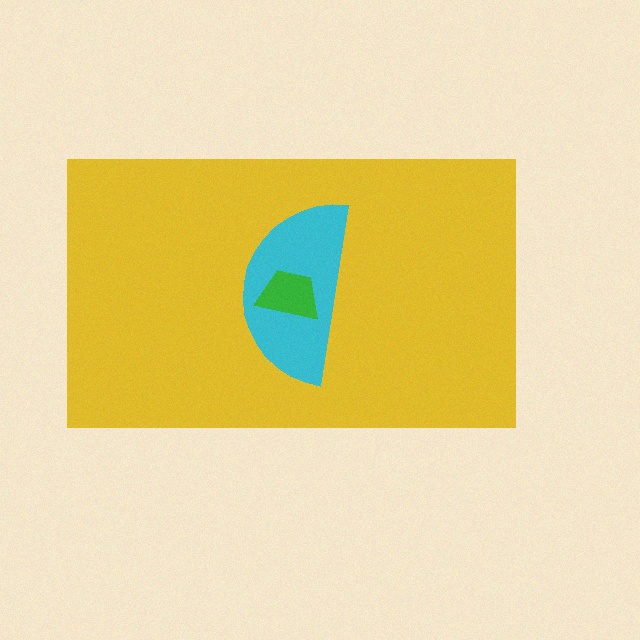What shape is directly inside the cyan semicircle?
The green trapezoid.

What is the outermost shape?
The yellow rectangle.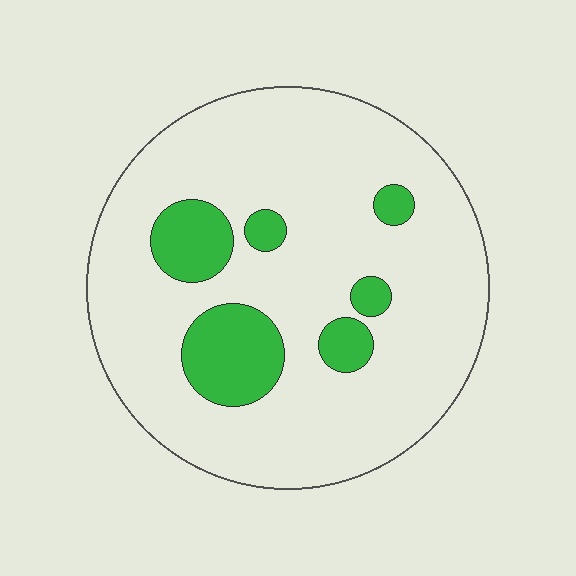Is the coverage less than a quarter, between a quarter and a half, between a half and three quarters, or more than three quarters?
Less than a quarter.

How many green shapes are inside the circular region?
6.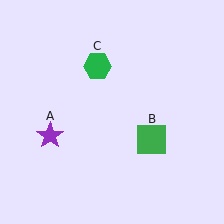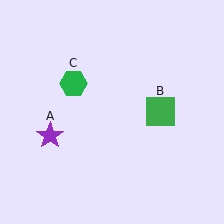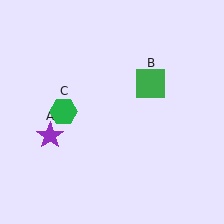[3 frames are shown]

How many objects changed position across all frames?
2 objects changed position: green square (object B), green hexagon (object C).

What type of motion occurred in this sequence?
The green square (object B), green hexagon (object C) rotated counterclockwise around the center of the scene.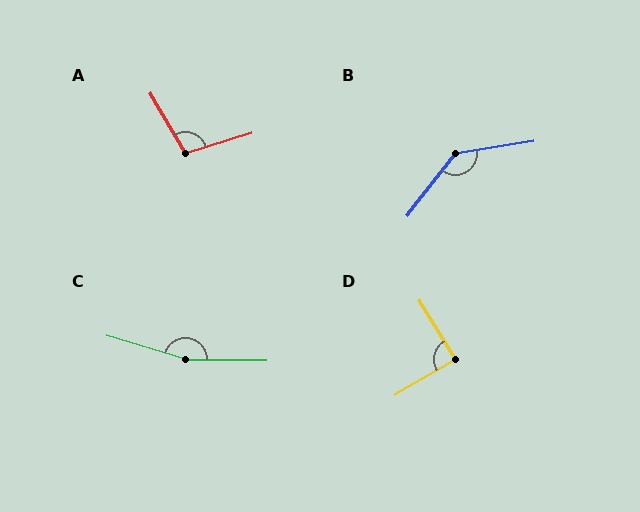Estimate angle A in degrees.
Approximately 104 degrees.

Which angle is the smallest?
D, at approximately 89 degrees.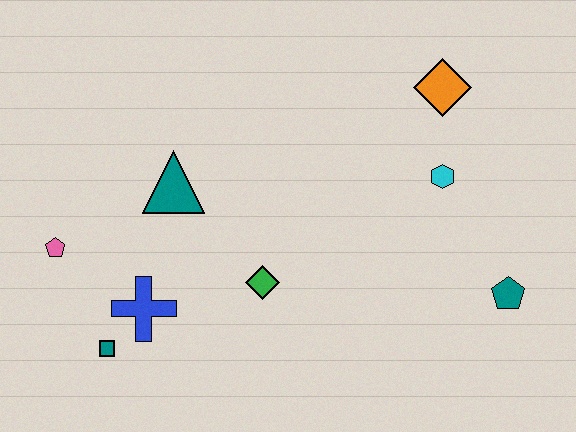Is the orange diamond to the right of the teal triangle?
Yes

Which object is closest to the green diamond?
The blue cross is closest to the green diamond.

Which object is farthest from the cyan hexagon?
The pink pentagon is farthest from the cyan hexagon.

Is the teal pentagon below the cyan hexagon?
Yes